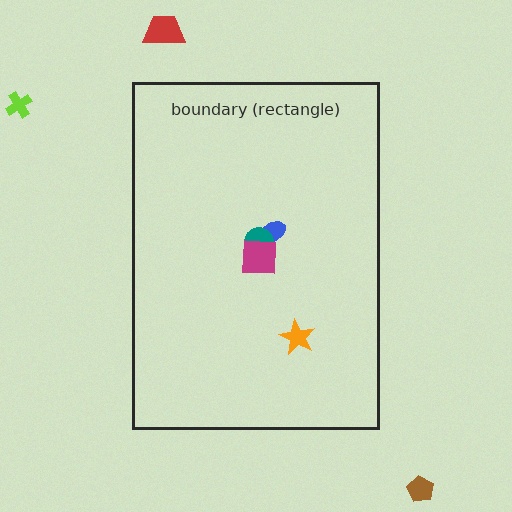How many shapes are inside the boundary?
4 inside, 3 outside.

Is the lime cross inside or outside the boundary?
Outside.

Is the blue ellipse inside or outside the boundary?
Inside.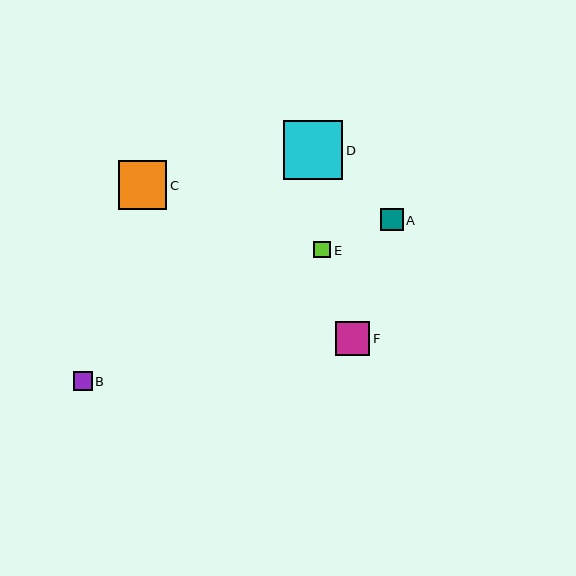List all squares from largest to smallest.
From largest to smallest: D, C, F, A, B, E.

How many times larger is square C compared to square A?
Square C is approximately 2.2 times the size of square A.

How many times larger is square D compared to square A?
Square D is approximately 2.6 times the size of square A.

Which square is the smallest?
Square E is the smallest with a size of approximately 17 pixels.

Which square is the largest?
Square D is the largest with a size of approximately 59 pixels.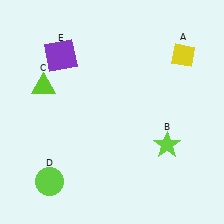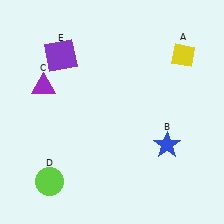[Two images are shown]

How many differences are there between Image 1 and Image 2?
There are 2 differences between the two images.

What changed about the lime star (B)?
In Image 1, B is lime. In Image 2, it changed to blue.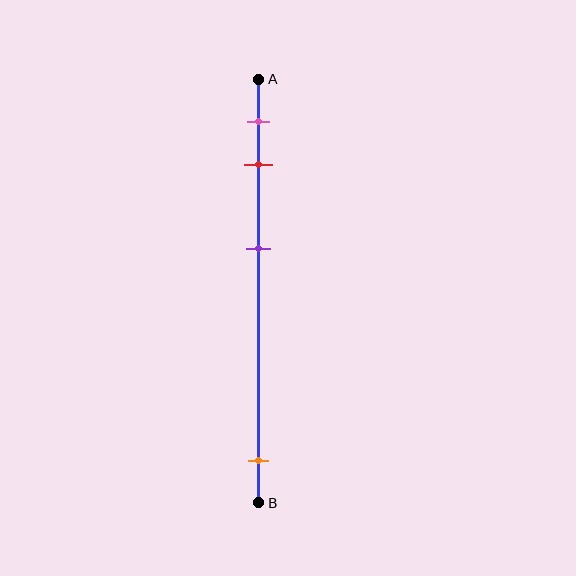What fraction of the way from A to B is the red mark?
The red mark is approximately 20% (0.2) of the way from A to B.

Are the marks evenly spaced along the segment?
No, the marks are not evenly spaced.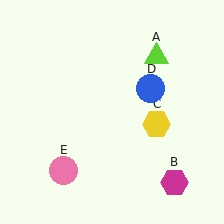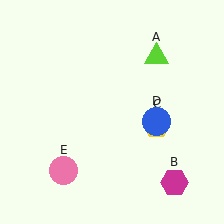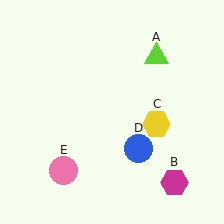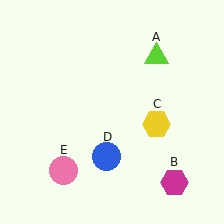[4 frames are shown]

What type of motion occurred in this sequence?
The blue circle (object D) rotated clockwise around the center of the scene.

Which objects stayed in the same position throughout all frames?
Lime triangle (object A) and magenta hexagon (object B) and yellow hexagon (object C) and pink circle (object E) remained stationary.